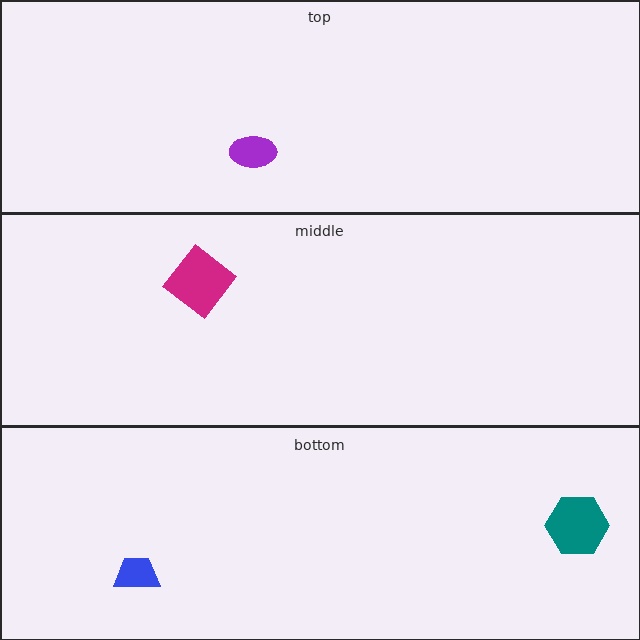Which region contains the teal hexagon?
The bottom region.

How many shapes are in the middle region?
1.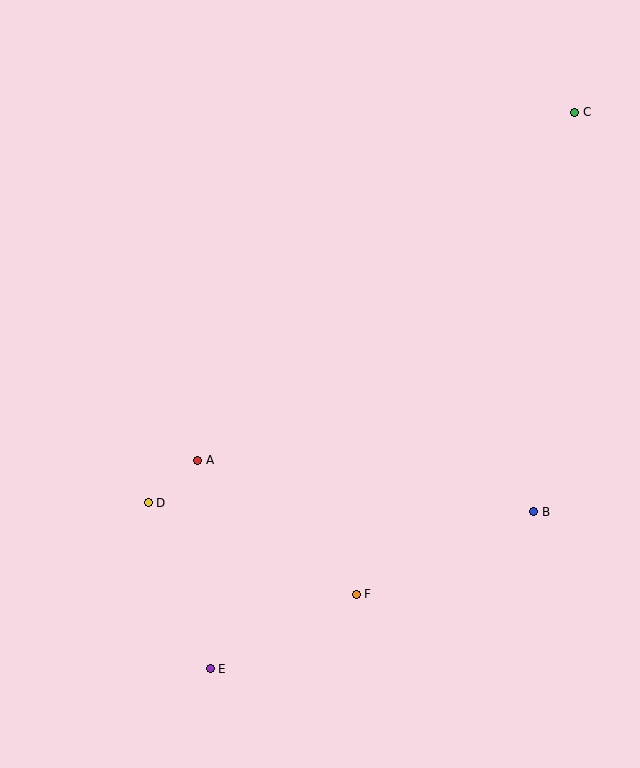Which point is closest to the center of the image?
Point A at (198, 460) is closest to the center.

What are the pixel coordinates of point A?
Point A is at (198, 460).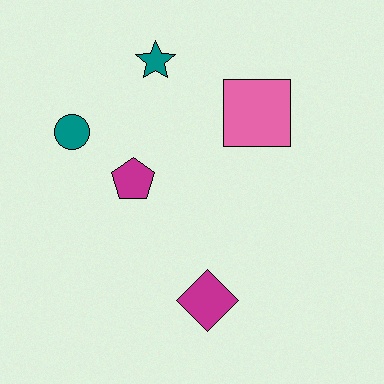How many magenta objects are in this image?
There are 2 magenta objects.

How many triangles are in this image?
There are no triangles.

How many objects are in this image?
There are 5 objects.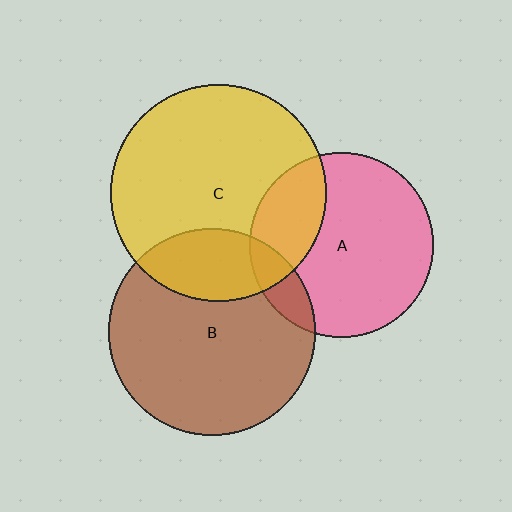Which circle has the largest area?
Circle C (yellow).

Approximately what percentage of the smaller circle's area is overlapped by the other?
Approximately 25%.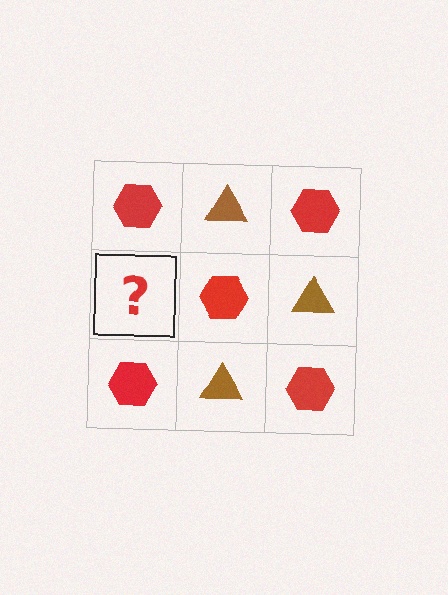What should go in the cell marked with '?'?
The missing cell should contain a brown triangle.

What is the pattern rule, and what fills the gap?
The rule is that it alternates red hexagon and brown triangle in a checkerboard pattern. The gap should be filled with a brown triangle.